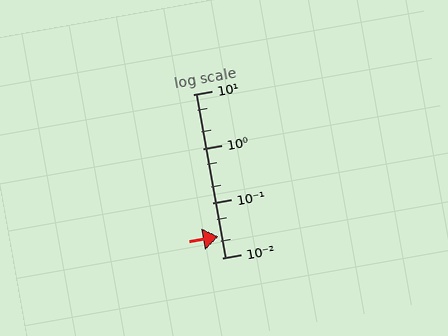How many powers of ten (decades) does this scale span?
The scale spans 3 decades, from 0.01 to 10.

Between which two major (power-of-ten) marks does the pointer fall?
The pointer is between 0.01 and 0.1.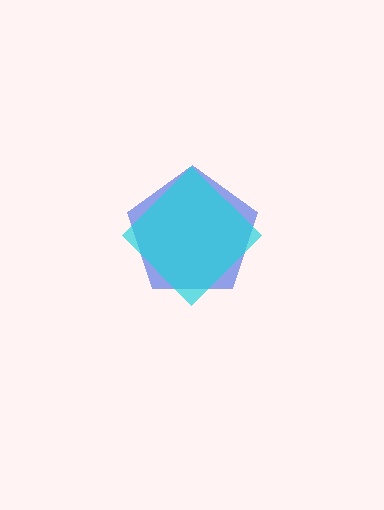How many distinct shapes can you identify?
There are 2 distinct shapes: a blue pentagon, a cyan diamond.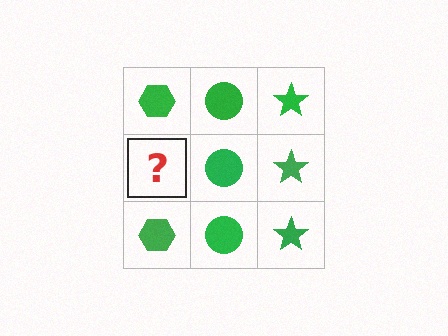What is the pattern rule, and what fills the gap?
The rule is that each column has a consistent shape. The gap should be filled with a green hexagon.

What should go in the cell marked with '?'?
The missing cell should contain a green hexagon.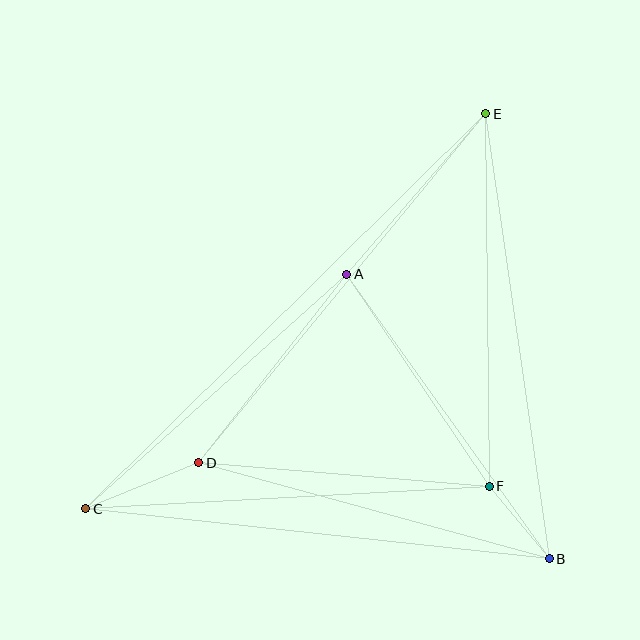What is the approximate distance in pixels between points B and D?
The distance between B and D is approximately 363 pixels.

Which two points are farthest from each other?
Points C and E are farthest from each other.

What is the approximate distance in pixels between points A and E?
The distance between A and E is approximately 212 pixels.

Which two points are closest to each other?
Points B and F are closest to each other.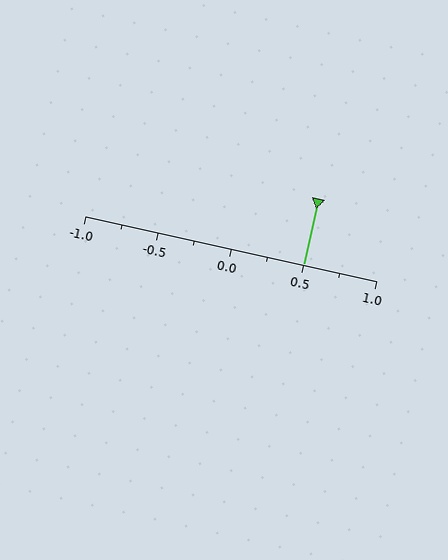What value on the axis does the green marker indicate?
The marker indicates approximately 0.5.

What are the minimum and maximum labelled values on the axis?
The axis runs from -1.0 to 1.0.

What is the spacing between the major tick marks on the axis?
The major ticks are spaced 0.5 apart.